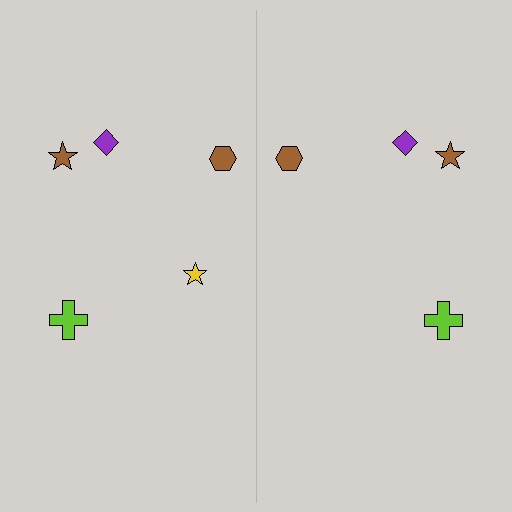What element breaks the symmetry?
A yellow star is missing from the right side.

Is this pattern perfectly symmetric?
No, the pattern is not perfectly symmetric. A yellow star is missing from the right side.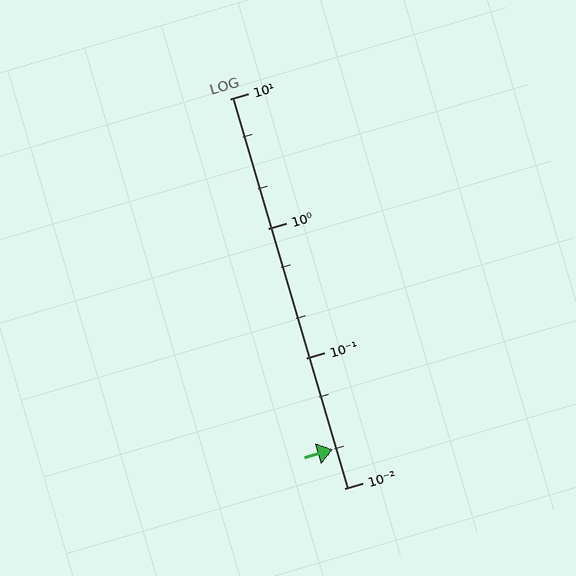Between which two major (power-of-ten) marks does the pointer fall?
The pointer is between 0.01 and 0.1.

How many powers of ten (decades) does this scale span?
The scale spans 3 decades, from 0.01 to 10.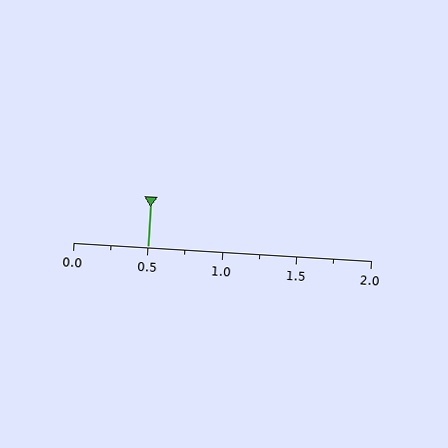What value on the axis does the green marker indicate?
The marker indicates approximately 0.5.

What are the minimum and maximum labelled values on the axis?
The axis runs from 0.0 to 2.0.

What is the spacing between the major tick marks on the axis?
The major ticks are spaced 0.5 apart.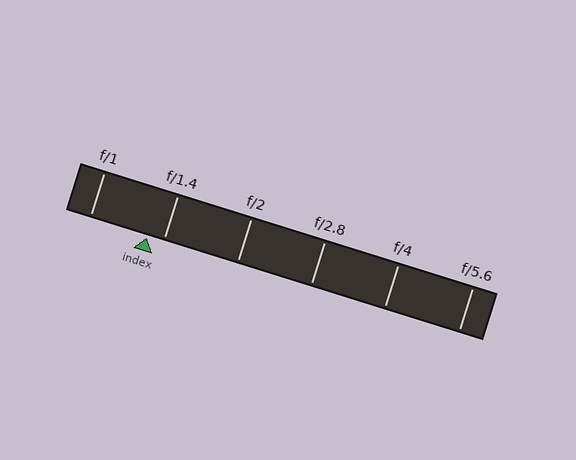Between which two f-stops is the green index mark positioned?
The index mark is between f/1 and f/1.4.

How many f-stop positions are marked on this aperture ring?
There are 6 f-stop positions marked.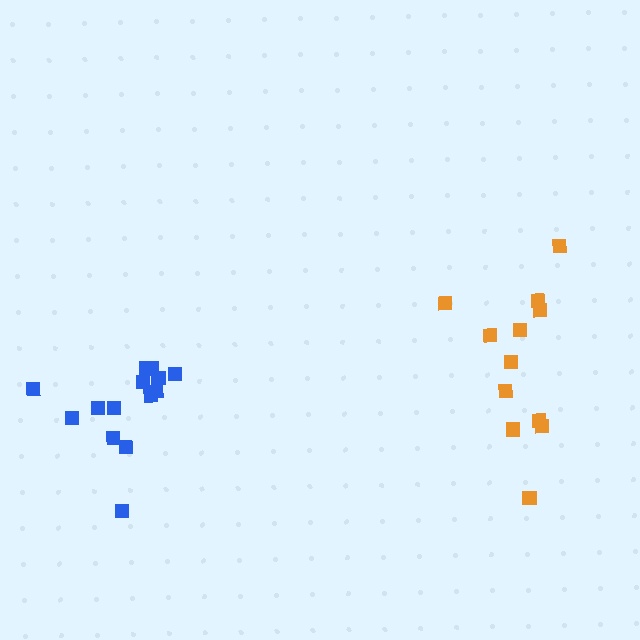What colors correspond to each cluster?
The clusters are colored: blue, orange.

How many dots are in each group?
Group 1: 14 dots, Group 2: 12 dots (26 total).